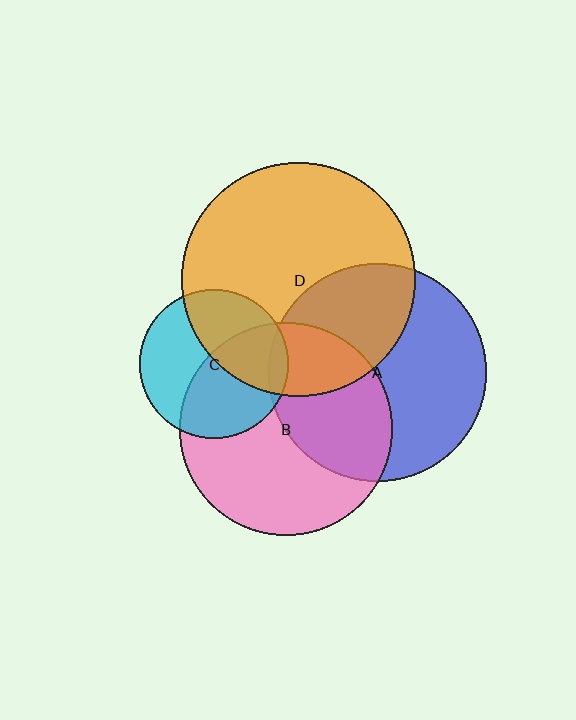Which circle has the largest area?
Circle D (orange).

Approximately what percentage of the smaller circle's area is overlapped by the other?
Approximately 40%.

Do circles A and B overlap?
Yes.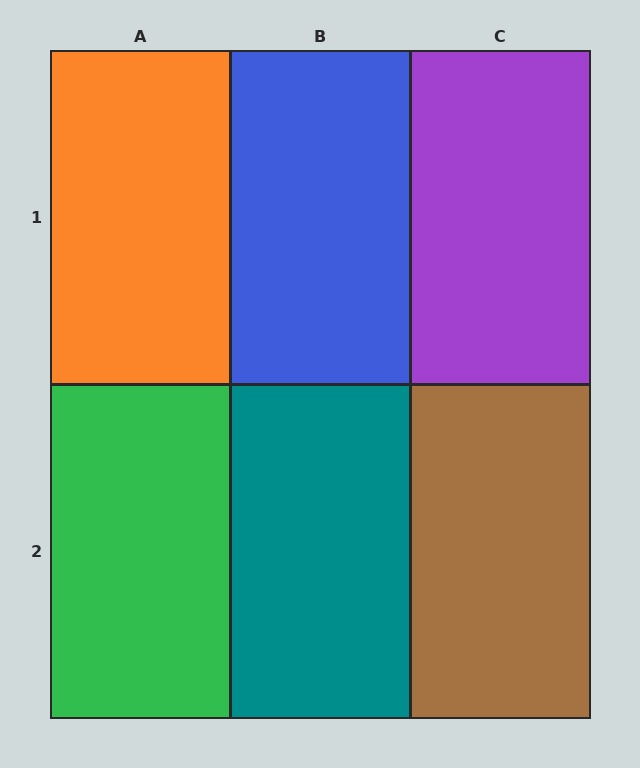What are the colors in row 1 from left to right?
Orange, blue, purple.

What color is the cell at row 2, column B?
Teal.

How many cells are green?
1 cell is green.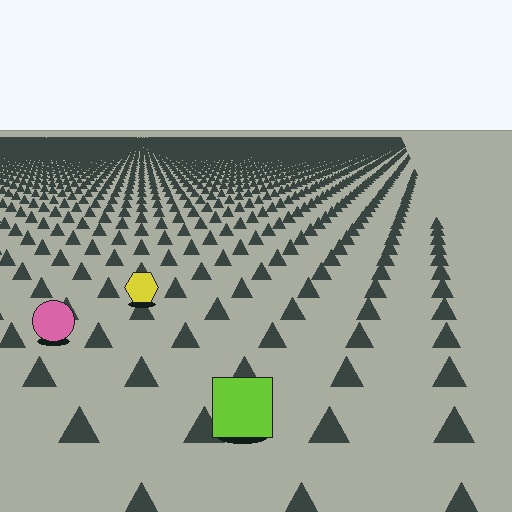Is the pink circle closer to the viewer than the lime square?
No. The lime square is closer — you can tell from the texture gradient: the ground texture is coarser near it.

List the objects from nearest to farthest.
From nearest to farthest: the lime square, the pink circle, the yellow hexagon.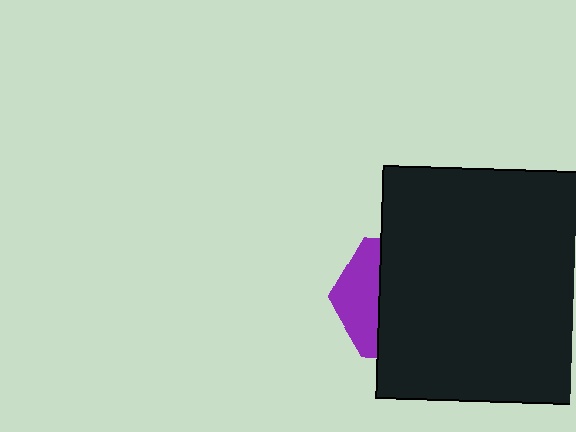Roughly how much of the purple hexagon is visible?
A small part of it is visible (roughly 33%).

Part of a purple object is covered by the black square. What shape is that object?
It is a hexagon.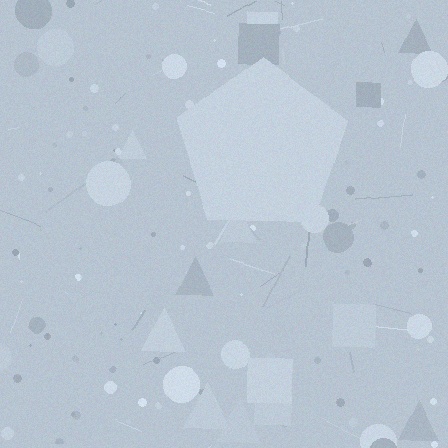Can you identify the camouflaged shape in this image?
The camouflaged shape is a pentagon.